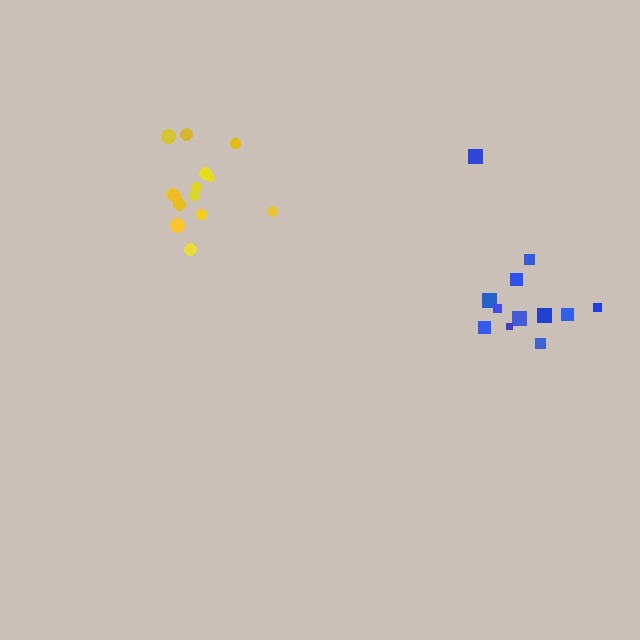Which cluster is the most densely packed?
Yellow.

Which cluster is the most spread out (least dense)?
Blue.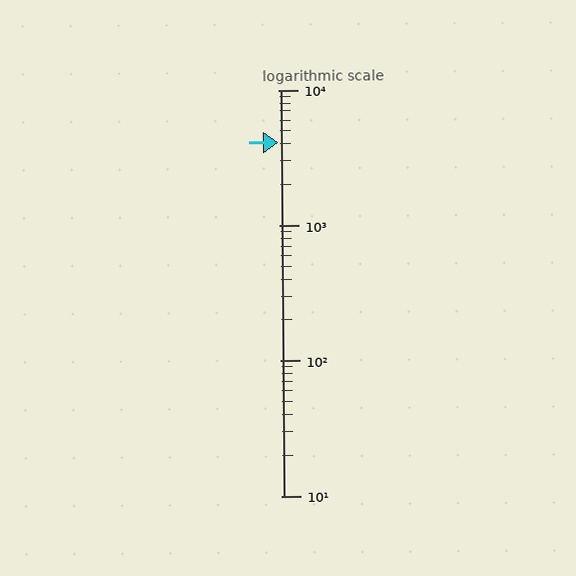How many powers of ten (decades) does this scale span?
The scale spans 3 decades, from 10 to 10000.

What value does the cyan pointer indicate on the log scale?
The pointer indicates approximately 4100.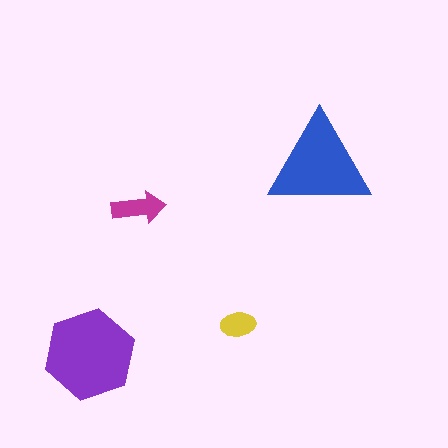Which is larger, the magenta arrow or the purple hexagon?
The purple hexagon.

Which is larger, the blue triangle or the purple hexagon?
The purple hexagon.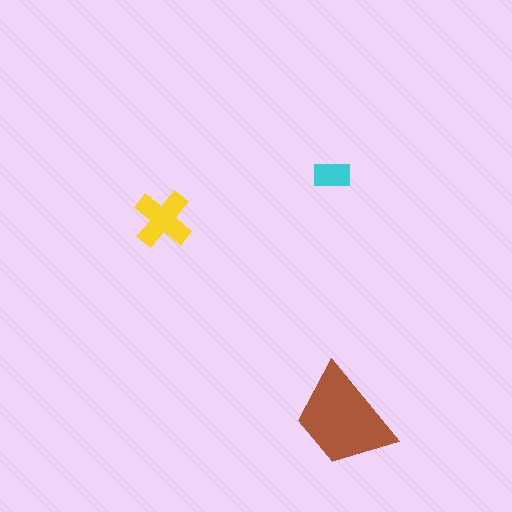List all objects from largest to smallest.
The brown trapezoid, the yellow cross, the cyan rectangle.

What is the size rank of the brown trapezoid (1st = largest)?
1st.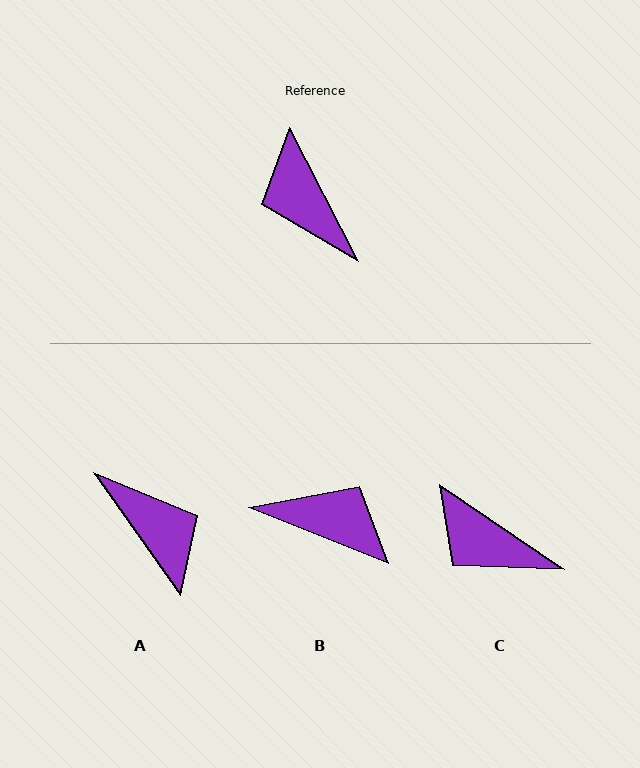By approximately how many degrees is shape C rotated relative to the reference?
Approximately 29 degrees counter-clockwise.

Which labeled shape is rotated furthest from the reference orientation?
A, about 172 degrees away.